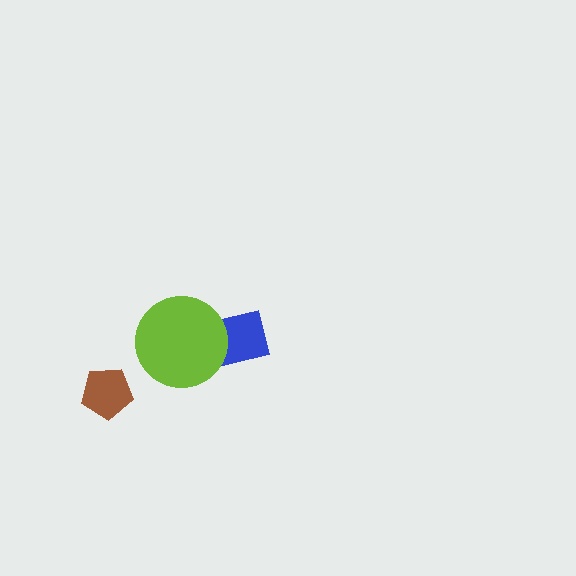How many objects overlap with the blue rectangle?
1 object overlaps with the blue rectangle.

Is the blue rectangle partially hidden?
Yes, it is partially covered by another shape.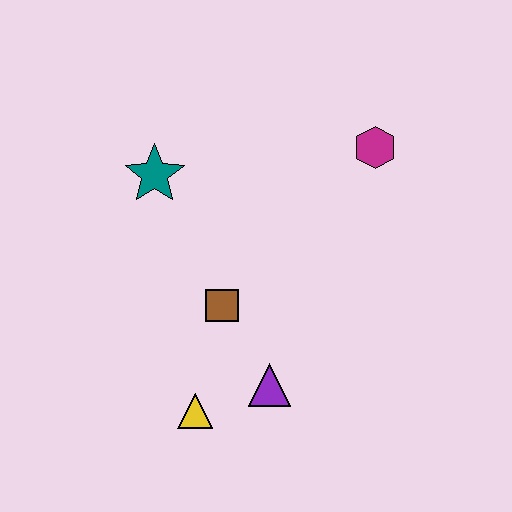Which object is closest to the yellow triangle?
The purple triangle is closest to the yellow triangle.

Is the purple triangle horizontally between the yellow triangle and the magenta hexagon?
Yes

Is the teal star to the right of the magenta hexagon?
No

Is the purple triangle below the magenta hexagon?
Yes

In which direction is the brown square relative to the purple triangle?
The brown square is above the purple triangle.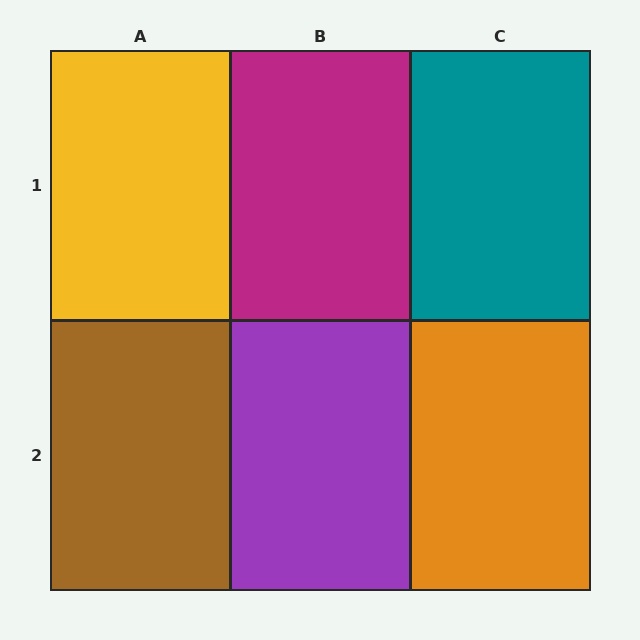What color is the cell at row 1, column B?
Magenta.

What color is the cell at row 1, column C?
Teal.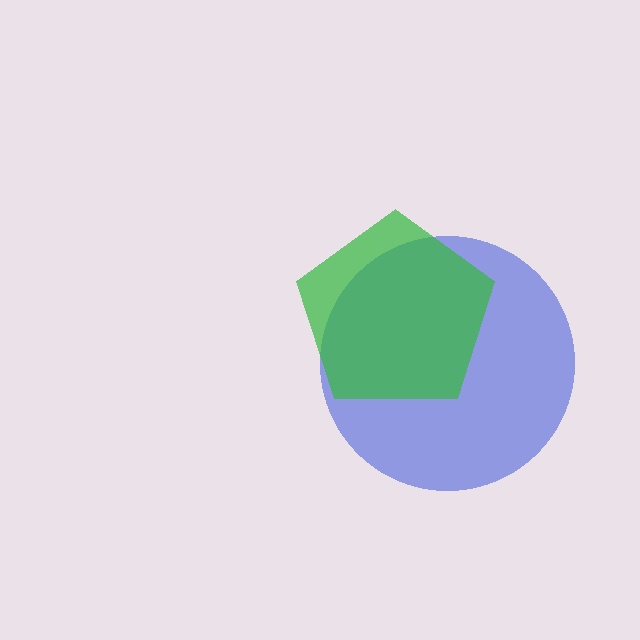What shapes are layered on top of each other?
The layered shapes are: a blue circle, a green pentagon.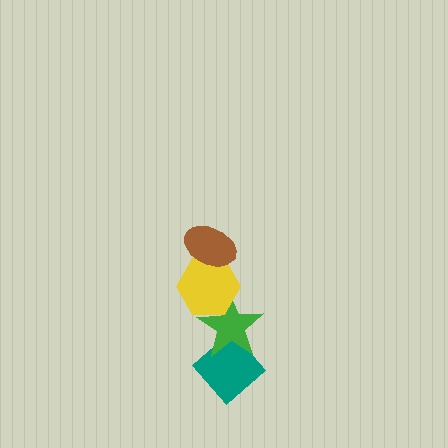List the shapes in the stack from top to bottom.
From top to bottom: the brown ellipse, the yellow hexagon, the green star, the teal diamond.